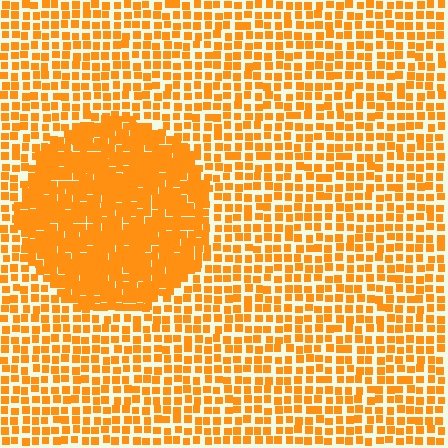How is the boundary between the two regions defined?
The boundary is defined by a change in element density (approximately 2.0x ratio). All elements are the same color, size, and shape.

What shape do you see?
I see a circle.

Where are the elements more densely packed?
The elements are more densely packed inside the circle boundary.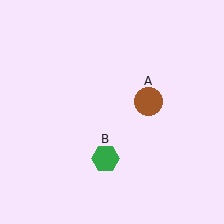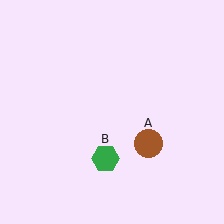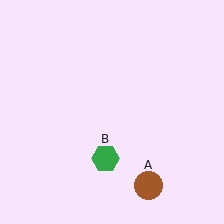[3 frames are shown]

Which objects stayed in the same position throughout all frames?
Green hexagon (object B) remained stationary.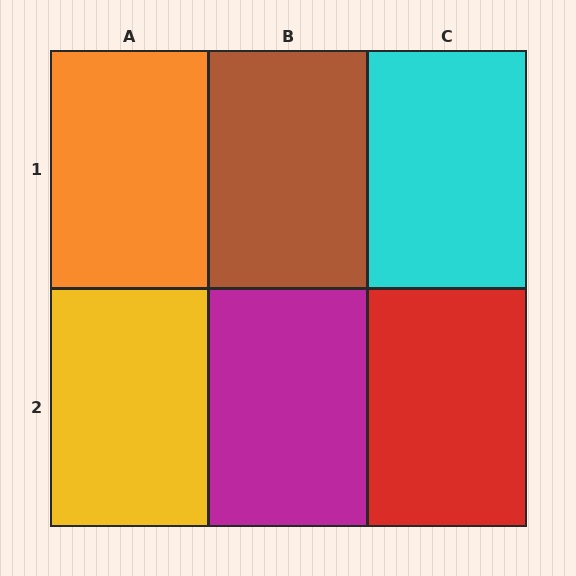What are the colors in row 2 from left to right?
Yellow, magenta, red.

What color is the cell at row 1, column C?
Cyan.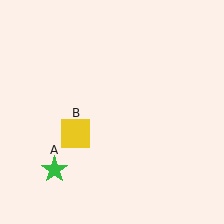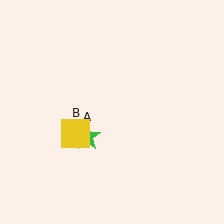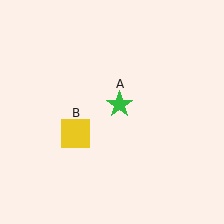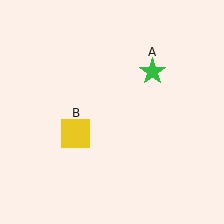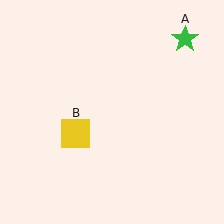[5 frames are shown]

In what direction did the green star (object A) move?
The green star (object A) moved up and to the right.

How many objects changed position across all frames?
1 object changed position: green star (object A).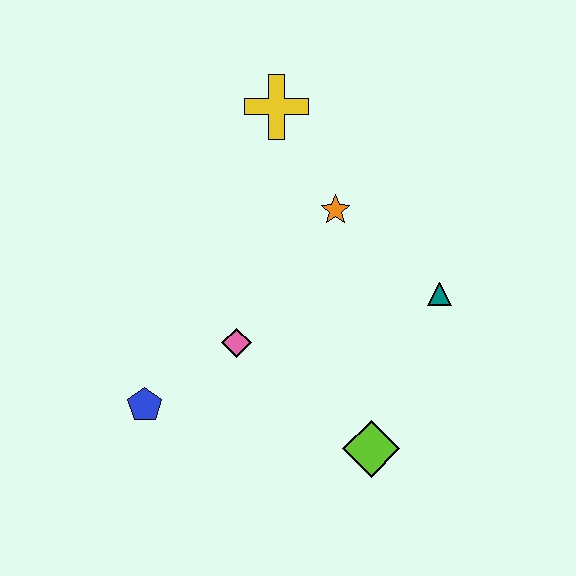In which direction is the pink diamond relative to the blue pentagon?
The pink diamond is to the right of the blue pentagon.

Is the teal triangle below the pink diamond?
No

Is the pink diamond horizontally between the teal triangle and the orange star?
No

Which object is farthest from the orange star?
The blue pentagon is farthest from the orange star.